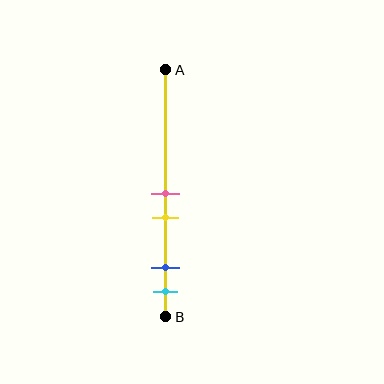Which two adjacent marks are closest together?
The pink and yellow marks are the closest adjacent pair.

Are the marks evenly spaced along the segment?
No, the marks are not evenly spaced.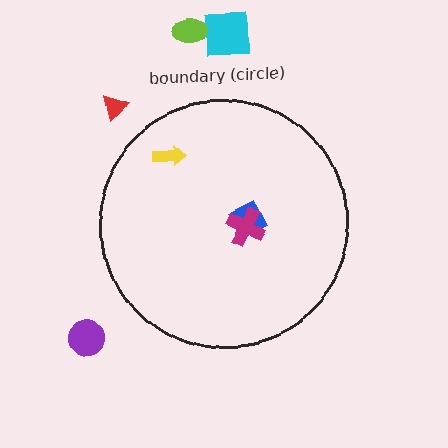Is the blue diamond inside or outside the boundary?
Inside.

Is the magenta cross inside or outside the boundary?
Inside.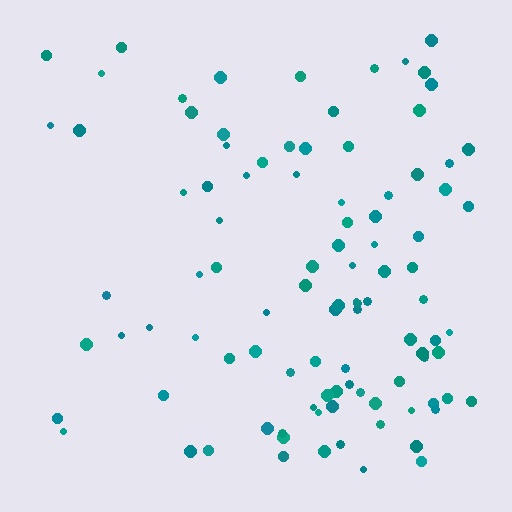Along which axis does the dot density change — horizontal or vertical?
Horizontal.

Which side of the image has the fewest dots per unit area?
The left.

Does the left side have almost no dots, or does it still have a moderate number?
Still a moderate number, just noticeably fewer than the right.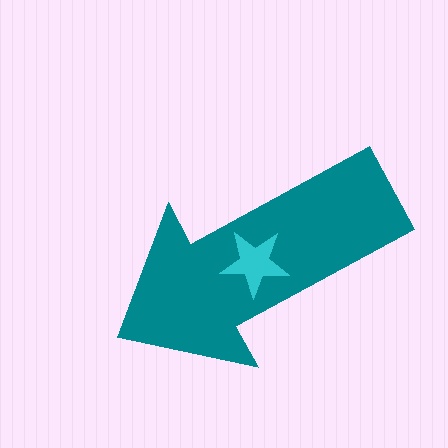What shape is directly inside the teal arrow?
The cyan star.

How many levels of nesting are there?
2.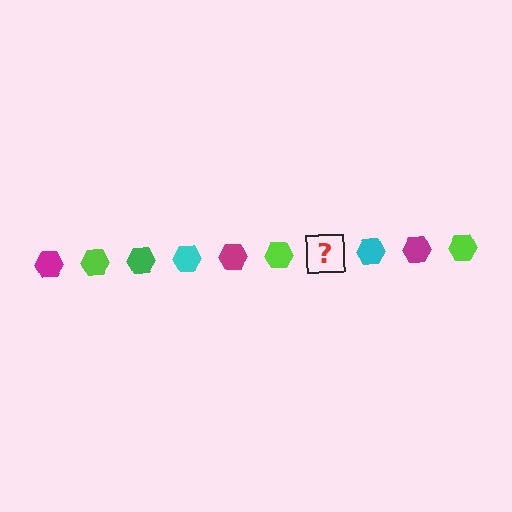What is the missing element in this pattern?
The missing element is a green hexagon.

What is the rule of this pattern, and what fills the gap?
The rule is that the pattern cycles through magenta, lime, green, cyan hexagons. The gap should be filled with a green hexagon.